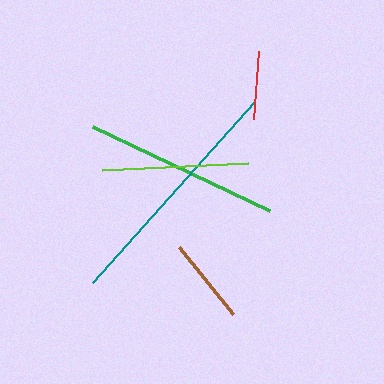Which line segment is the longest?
The teal line is the longest at approximately 244 pixels.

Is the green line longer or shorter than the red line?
The green line is longer than the red line.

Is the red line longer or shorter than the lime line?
The lime line is longer than the red line.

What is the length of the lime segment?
The lime segment is approximately 147 pixels long.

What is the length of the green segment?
The green segment is approximately 196 pixels long.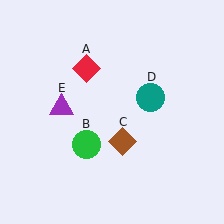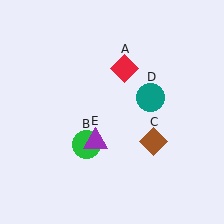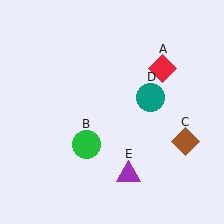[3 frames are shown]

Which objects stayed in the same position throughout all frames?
Green circle (object B) and teal circle (object D) remained stationary.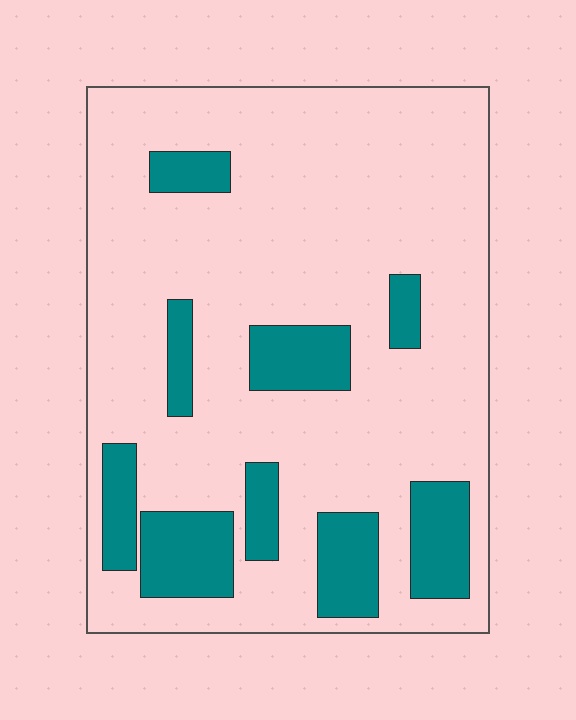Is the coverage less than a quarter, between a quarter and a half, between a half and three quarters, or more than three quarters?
Less than a quarter.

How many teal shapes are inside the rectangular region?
9.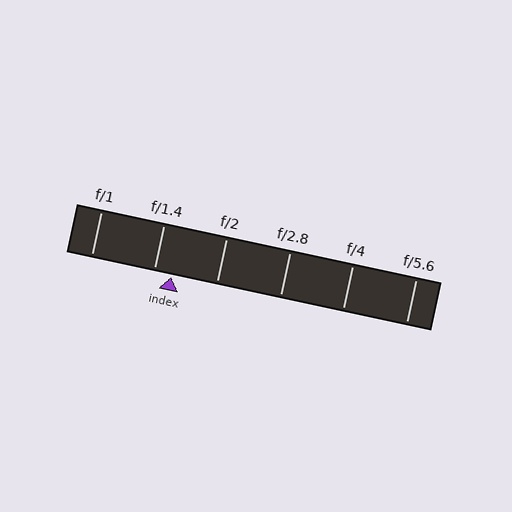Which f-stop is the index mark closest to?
The index mark is closest to f/1.4.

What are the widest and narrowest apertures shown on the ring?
The widest aperture shown is f/1 and the narrowest is f/5.6.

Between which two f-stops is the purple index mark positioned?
The index mark is between f/1.4 and f/2.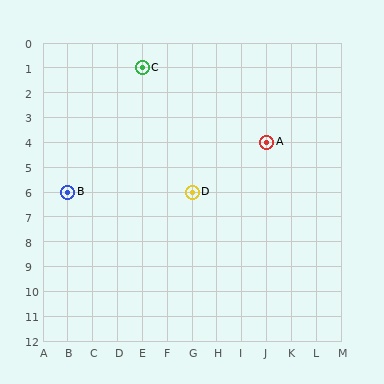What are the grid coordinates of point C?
Point C is at grid coordinates (E, 1).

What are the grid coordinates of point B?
Point B is at grid coordinates (B, 6).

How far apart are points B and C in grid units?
Points B and C are 3 columns and 5 rows apart (about 5.8 grid units diagonally).